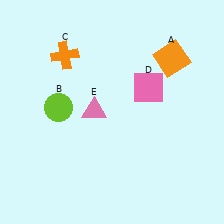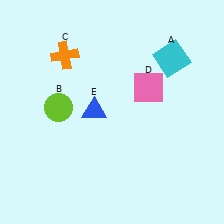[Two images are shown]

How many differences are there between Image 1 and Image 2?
There are 2 differences between the two images.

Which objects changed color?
A changed from orange to cyan. E changed from pink to blue.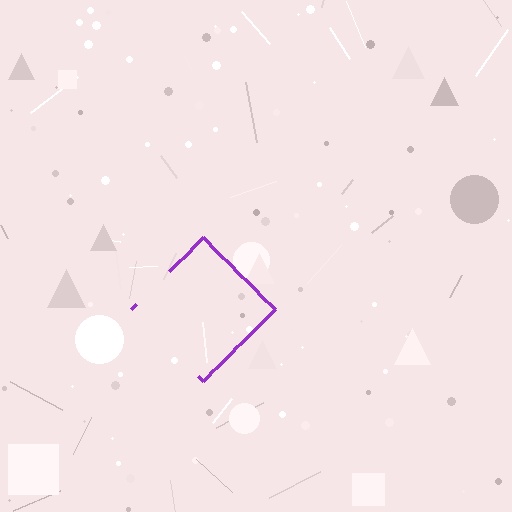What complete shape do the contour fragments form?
The contour fragments form a diamond.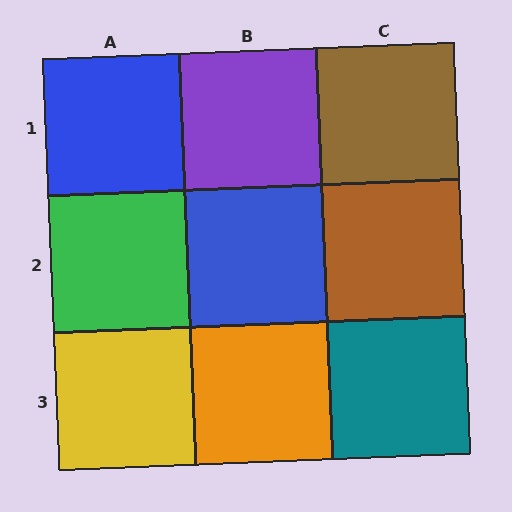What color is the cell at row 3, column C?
Teal.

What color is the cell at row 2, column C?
Brown.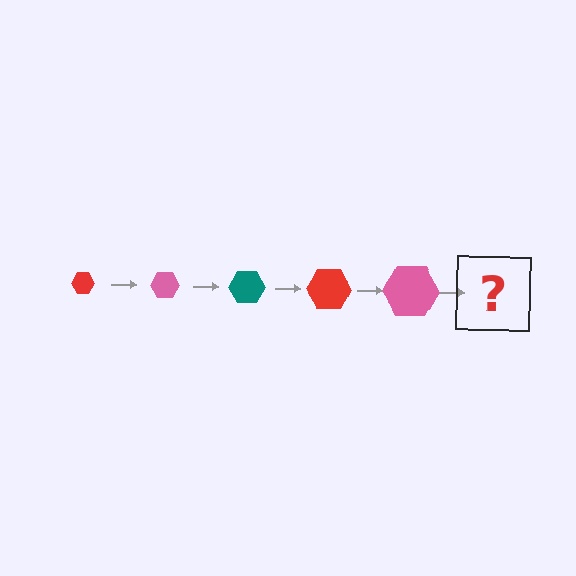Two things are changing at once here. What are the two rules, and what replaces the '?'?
The two rules are that the hexagon grows larger each step and the color cycles through red, pink, and teal. The '?' should be a teal hexagon, larger than the previous one.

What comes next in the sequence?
The next element should be a teal hexagon, larger than the previous one.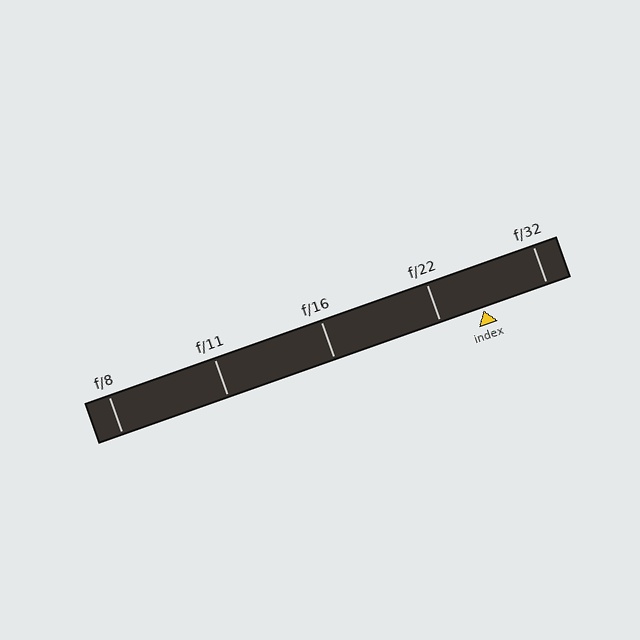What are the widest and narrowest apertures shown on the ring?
The widest aperture shown is f/8 and the narrowest is f/32.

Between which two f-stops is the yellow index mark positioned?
The index mark is between f/22 and f/32.